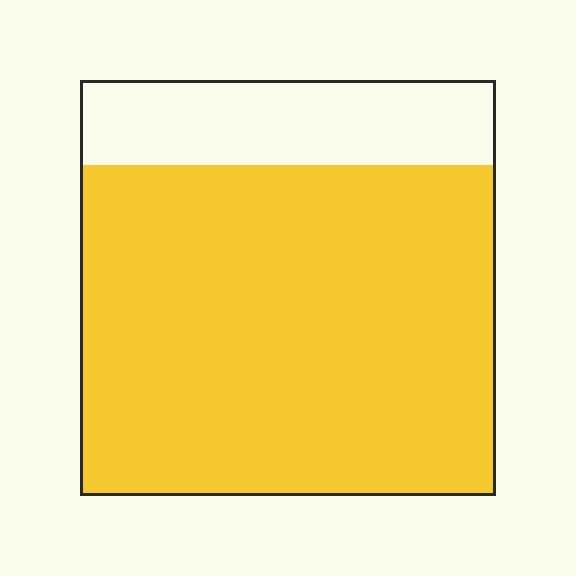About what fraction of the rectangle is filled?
About four fifths (4/5).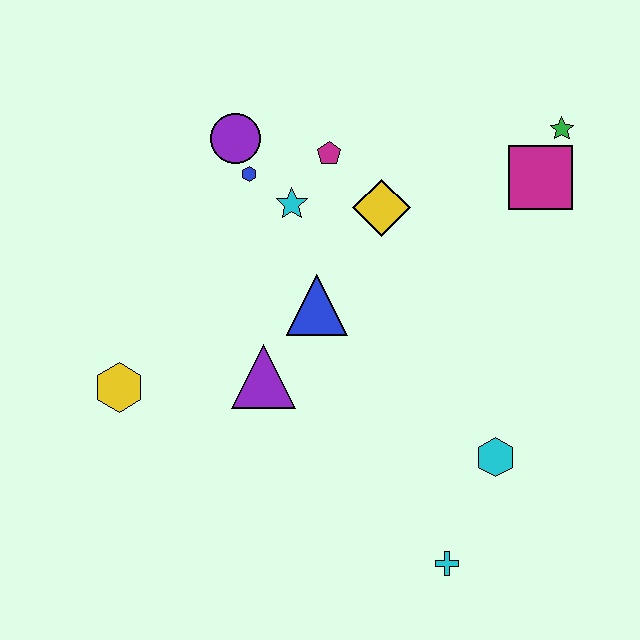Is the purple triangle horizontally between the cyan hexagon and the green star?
No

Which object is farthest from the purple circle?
The cyan cross is farthest from the purple circle.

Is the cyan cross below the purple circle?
Yes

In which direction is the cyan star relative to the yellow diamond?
The cyan star is to the left of the yellow diamond.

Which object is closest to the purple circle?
The blue hexagon is closest to the purple circle.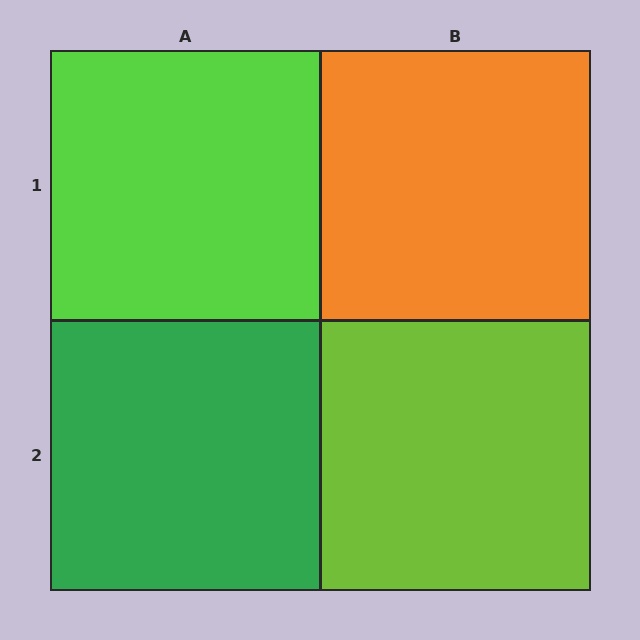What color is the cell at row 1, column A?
Lime.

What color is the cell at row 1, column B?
Orange.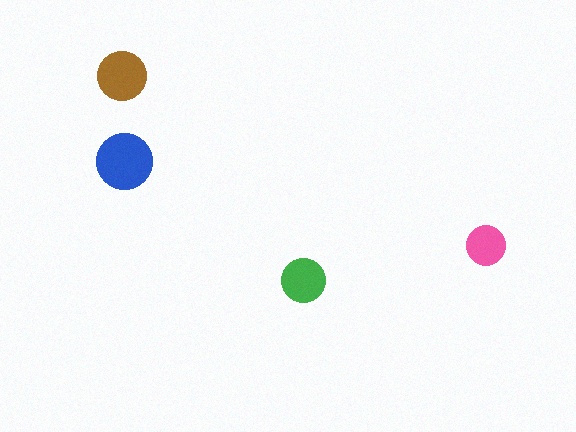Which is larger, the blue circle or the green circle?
The blue one.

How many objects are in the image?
There are 4 objects in the image.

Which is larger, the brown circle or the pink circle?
The brown one.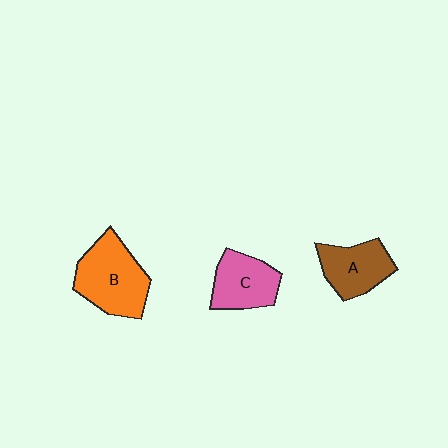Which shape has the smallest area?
Shape A (brown).